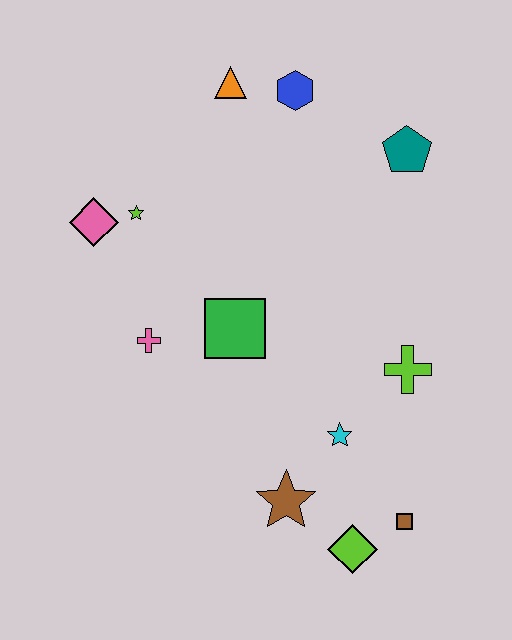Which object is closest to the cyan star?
The brown star is closest to the cyan star.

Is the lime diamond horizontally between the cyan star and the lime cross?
Yes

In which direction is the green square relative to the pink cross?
The green square is to the right of the pink cross.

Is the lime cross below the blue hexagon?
Yes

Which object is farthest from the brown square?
The orange triangle is farthest from the brown square.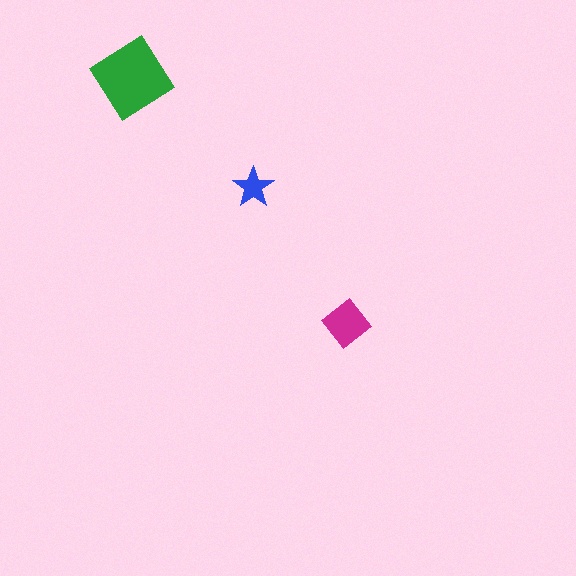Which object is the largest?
The green diamond.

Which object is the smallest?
The blue star.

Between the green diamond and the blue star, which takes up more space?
The green diamond.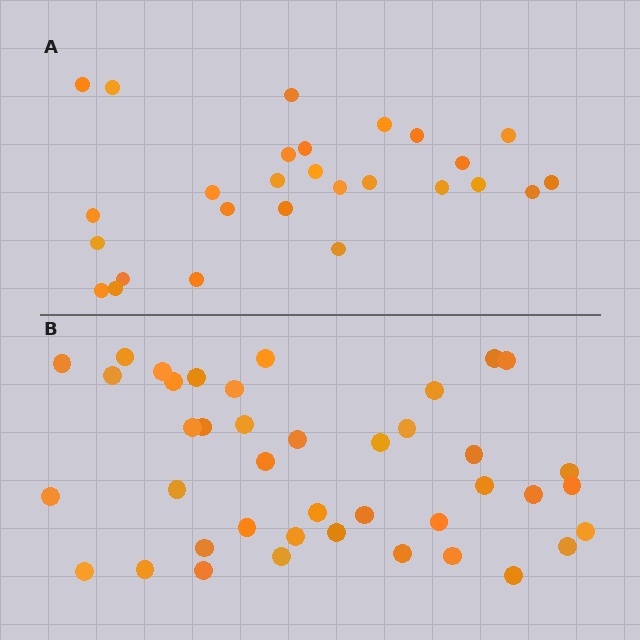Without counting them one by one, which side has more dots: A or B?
Region B (the bottom region) has more dots.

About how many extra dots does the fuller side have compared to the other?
Region B has approximately 15 more dots than region A.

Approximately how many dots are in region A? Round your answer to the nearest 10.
About 30 dots. (The exact count is 27, which rounds to 30.)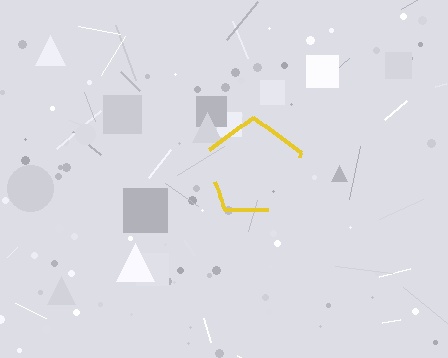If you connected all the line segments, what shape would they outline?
They would outline a pentagon.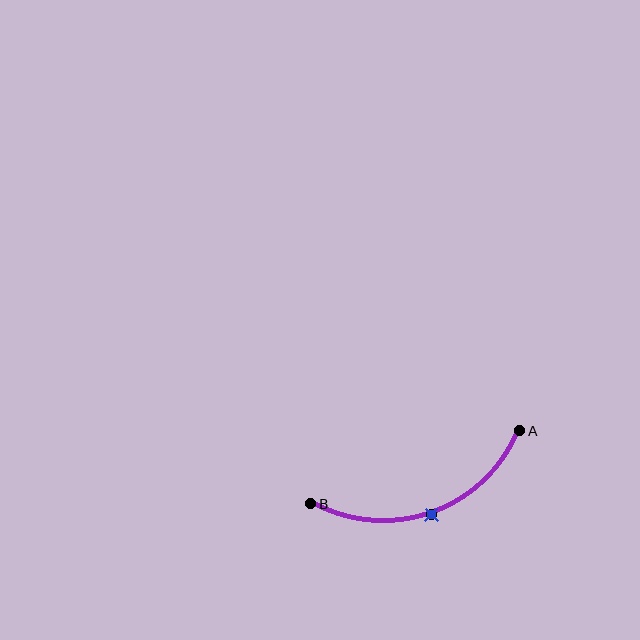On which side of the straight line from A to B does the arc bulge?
The arc bulges below the straight line connecting A and B.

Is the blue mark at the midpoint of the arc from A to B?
Yes. The blue mark lies on the arc at equal arc-length from both A and B — it is the arc midpoint.